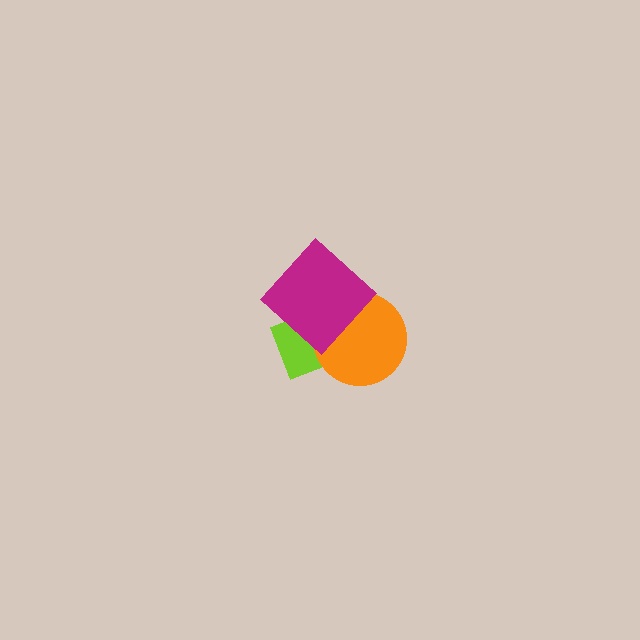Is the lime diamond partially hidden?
Yes, it is partially covered by another shape.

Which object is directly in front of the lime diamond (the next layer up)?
The orange circle is directly in front of the lime diamond.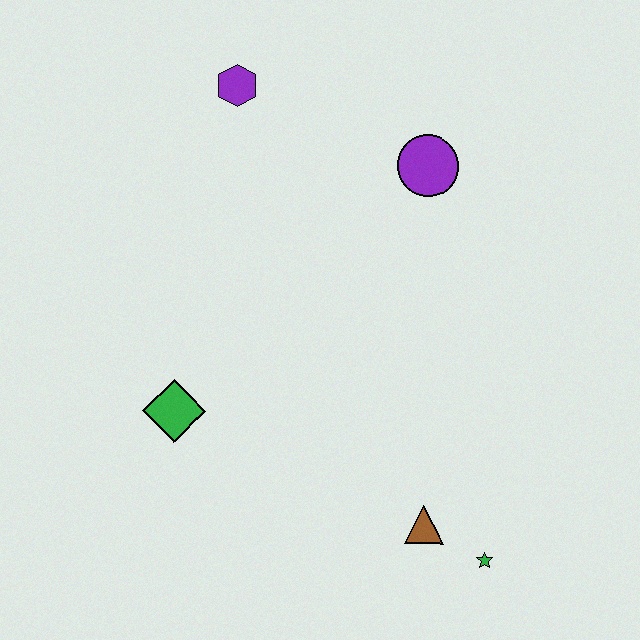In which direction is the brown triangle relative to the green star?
The brown triangle is to the left of the green star.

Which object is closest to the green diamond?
The brown triangle is closest to the green diamond.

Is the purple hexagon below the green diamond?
No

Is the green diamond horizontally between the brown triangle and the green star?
No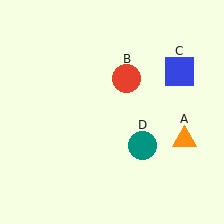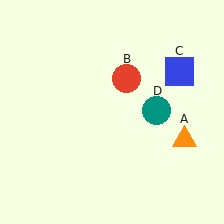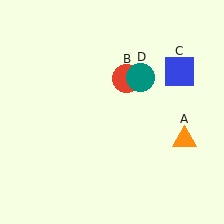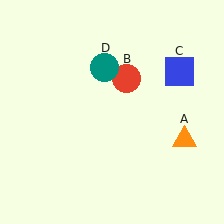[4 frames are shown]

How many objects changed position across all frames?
1 object changed position: teal circle (object D).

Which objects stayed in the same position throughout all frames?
Orange triangle (object A) and red circle (object B) and blue square (object C) remained stationary.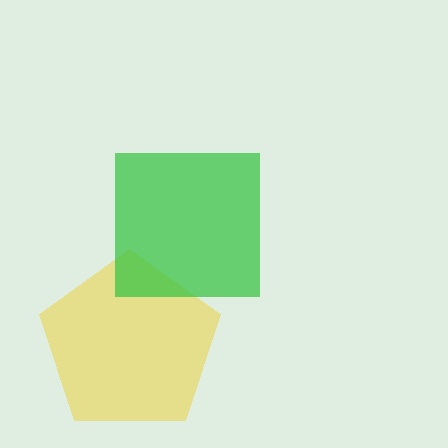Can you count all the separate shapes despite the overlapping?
Yes, there are 2 separate shapes.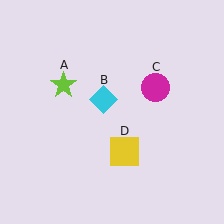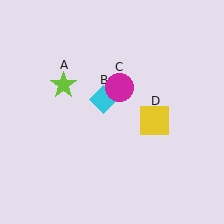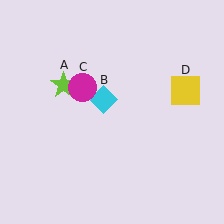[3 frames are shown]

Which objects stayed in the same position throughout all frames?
Lime star (object A) and cyan diamond (object B) remained stationary.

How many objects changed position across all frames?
2 objects changed position: magenta circle (object C), yellow square (object D).